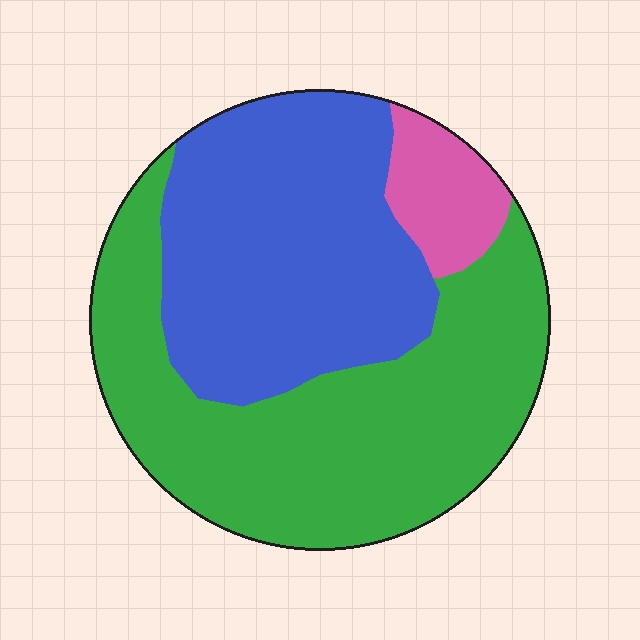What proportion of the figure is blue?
Blue takes up about two fifths (2/5) of the figure.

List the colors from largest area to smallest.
From largest to smallest: green, blue, pink.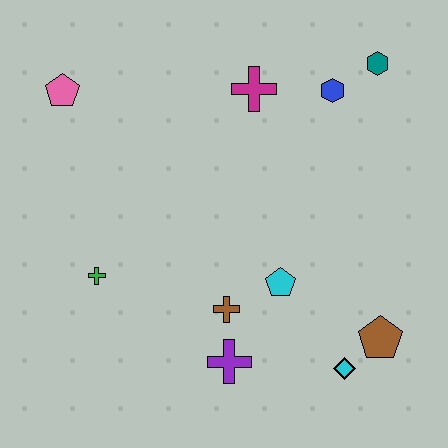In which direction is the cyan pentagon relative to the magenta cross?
The cyan pentagon is below the magenta cross.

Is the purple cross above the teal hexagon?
No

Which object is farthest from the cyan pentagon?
The pink pentagon is farthest from the cyan pentagon.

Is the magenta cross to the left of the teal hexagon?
Yes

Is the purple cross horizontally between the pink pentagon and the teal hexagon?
Yes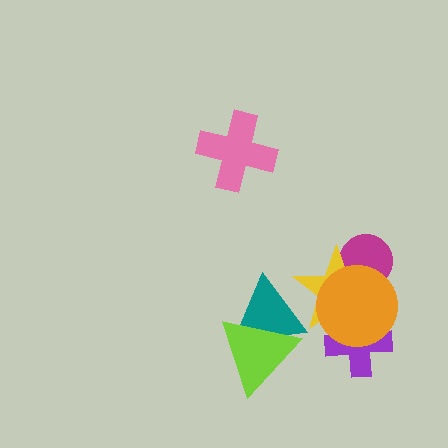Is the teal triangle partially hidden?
Yes, it is partially covered by another shape.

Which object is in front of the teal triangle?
The lime triangle is in front of the teal triangle.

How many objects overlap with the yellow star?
4 objects overlap with the yellow star.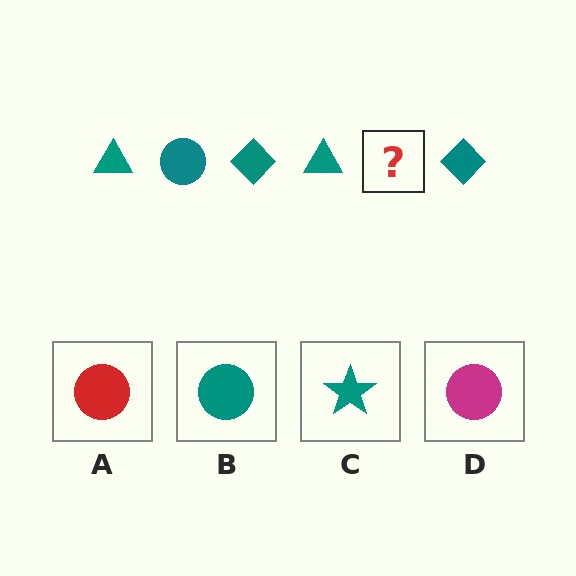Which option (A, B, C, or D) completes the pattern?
B.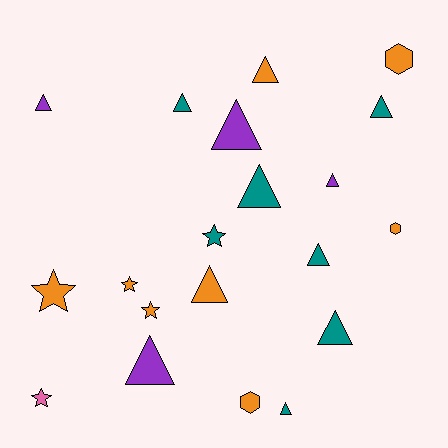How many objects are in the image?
There are 20 objects.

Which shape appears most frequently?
Triangle, with 12 objects.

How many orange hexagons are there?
There are 3 orange hexagons.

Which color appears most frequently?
Orange, with 8 objects.